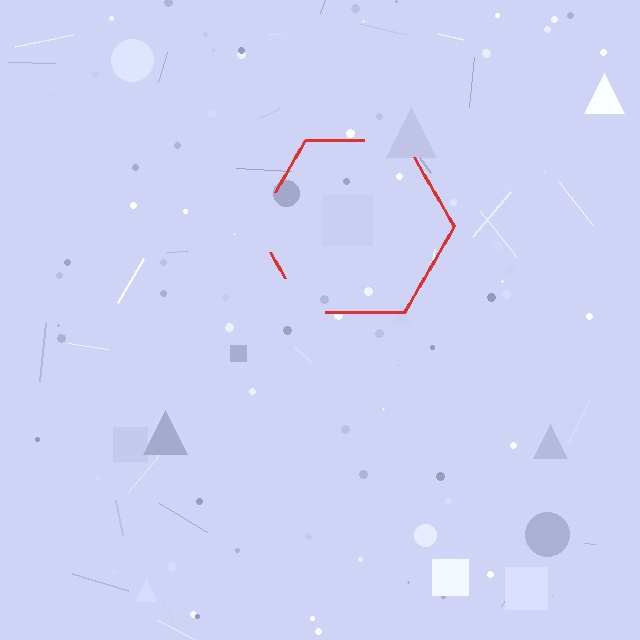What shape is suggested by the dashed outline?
The dashed outline suggests a hexagon.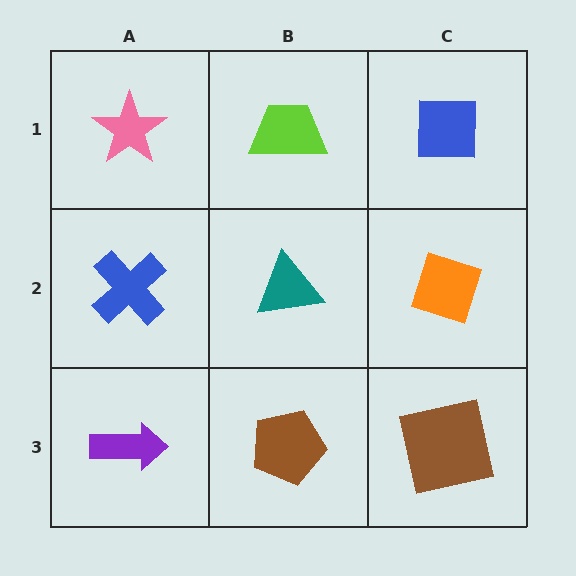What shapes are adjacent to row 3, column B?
A teal triangle (row 2, column B), a purple arrow (row 3, column A), a brown square (row 3, column C).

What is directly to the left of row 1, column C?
A lime trapezoid.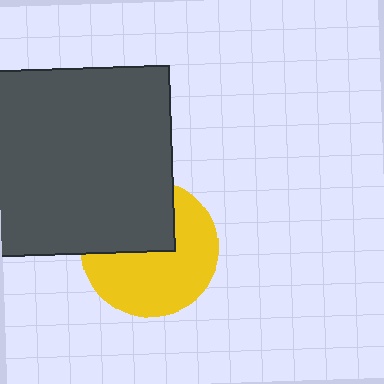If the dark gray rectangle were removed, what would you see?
You would see the complete yellow circle.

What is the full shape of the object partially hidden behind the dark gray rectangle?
The partially hidden object is a yellow circle.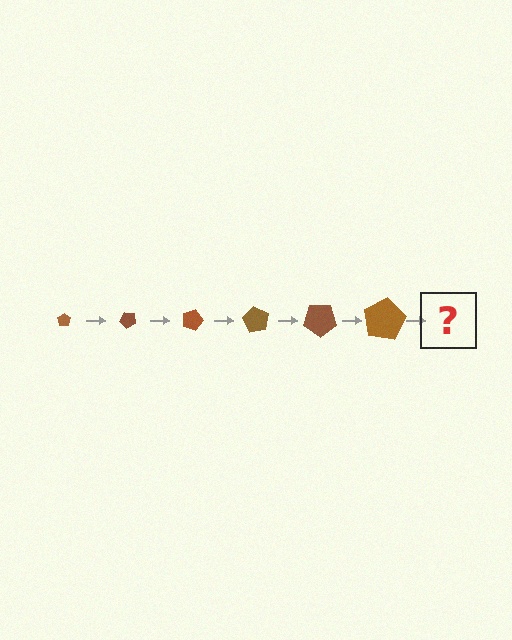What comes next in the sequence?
The next element should be a pentagon, larger than the previous one and rotated 270 degrees from the start.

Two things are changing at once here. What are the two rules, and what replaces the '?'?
The two rules are that the pentagon grows larger each step and it rotates 45 degrees each step. The '?' should be a pentagon, larger than the previous one and rotated 270 degrees from the start.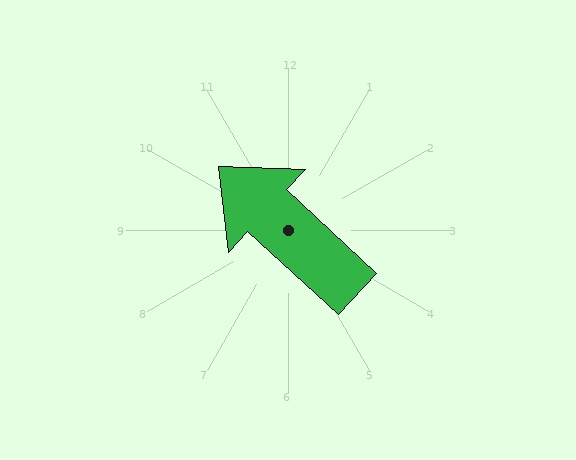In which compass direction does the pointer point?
Northwest.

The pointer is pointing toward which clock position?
Roughly 10 o'clock.